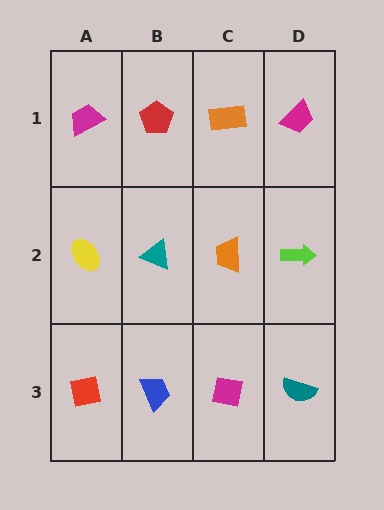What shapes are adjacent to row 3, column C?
An orange trapezoid (row 2, column C), a blue trapezoid (row 3, column B), a teal semicircle (row 3, column D).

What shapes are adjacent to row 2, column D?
A magenta trapezoid (row 1, column D), a teal semicircle (row 3, column D), an orange trapezoid (row 2, column C).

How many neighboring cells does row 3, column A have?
2.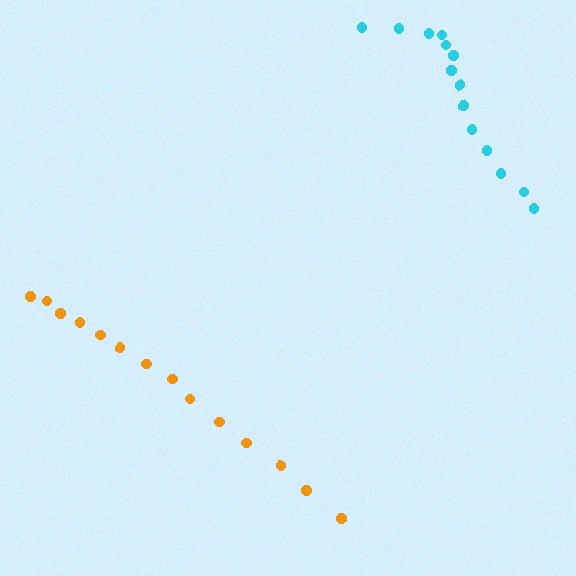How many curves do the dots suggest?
There are 2 distinct paths.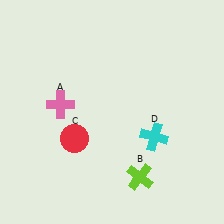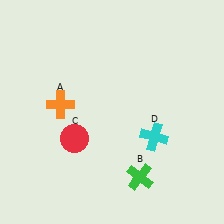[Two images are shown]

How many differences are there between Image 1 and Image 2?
There are 2 differences between the two images.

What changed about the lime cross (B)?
In Image 1, B is lime. In Image 2, it changed to green.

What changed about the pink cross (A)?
In Image 1, A is pink. In Image 2, it changed to orange.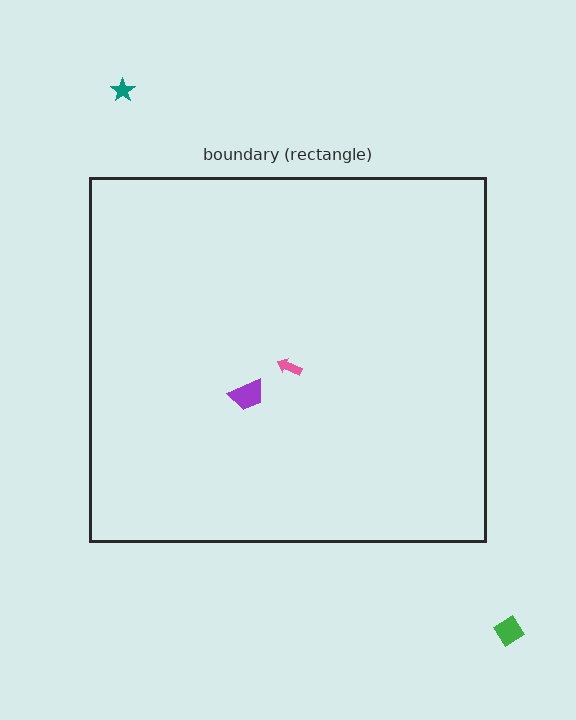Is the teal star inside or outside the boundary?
Outside.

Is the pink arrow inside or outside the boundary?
Inside.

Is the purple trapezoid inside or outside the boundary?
Inside.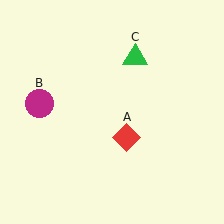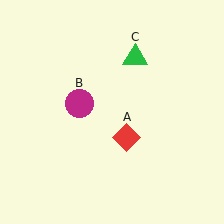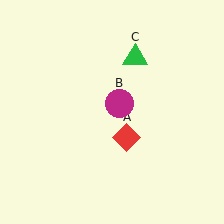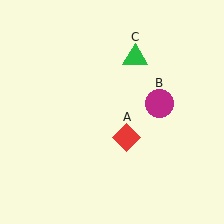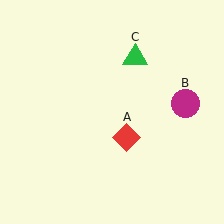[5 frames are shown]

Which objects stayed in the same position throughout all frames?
Red diamond (object A) and green triangle (object C) remained stationary.